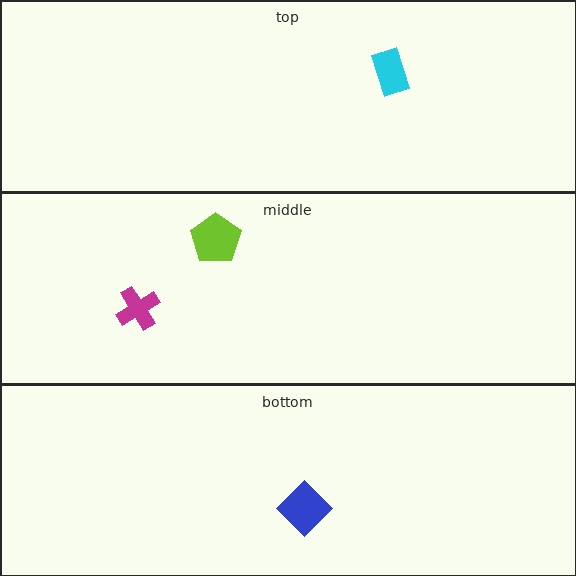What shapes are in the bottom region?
The blue diamond.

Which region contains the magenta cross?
The middle region.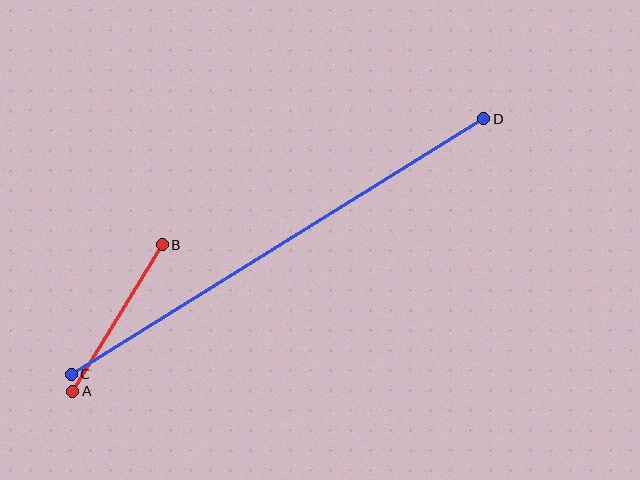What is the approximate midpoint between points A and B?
The midpoint is at approximately (118, 318) pixels.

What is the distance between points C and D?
The distance is approximately 485 pixels.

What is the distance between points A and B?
The distance is approximately 172 pixels.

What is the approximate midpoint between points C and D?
The midpoint is at approximately (277, 246) pixels.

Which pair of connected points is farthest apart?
Points C and D are farthest apart.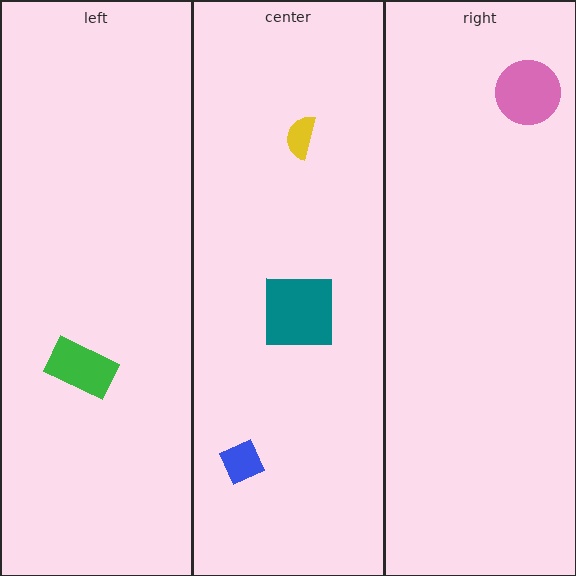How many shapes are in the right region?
1.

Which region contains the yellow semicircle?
The center region.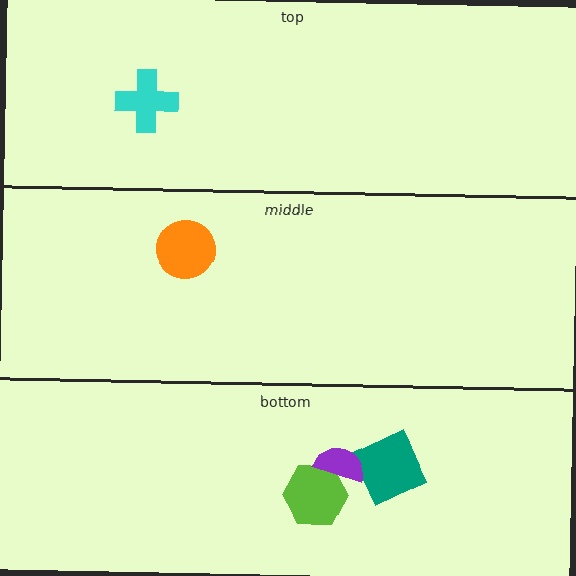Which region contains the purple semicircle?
The bottom region.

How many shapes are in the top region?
1.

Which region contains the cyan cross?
The top region.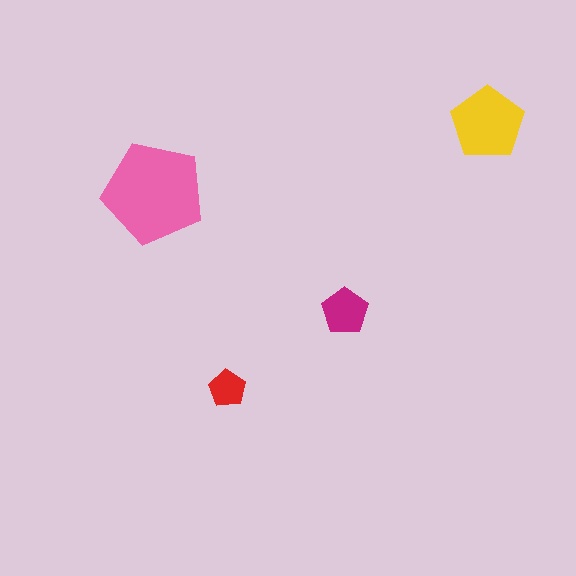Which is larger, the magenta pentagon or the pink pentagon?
The pink one.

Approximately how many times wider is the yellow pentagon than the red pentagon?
About 2 times wider.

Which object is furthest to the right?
The yellow pentagon is rightmost.